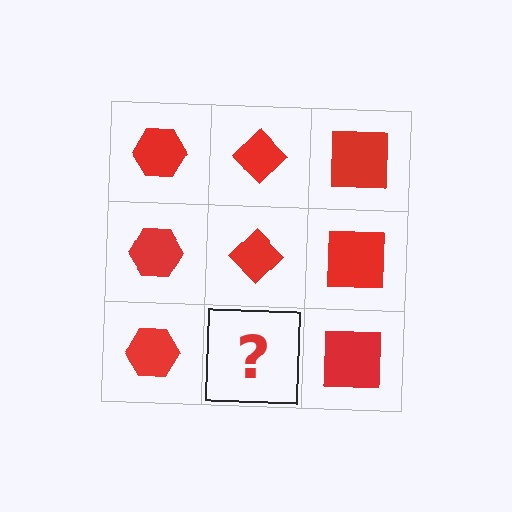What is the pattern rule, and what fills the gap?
The rule is that each column has a consistent shape. The gap should be filled with a red diamond.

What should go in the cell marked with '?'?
The missing cell should contain a red diamond.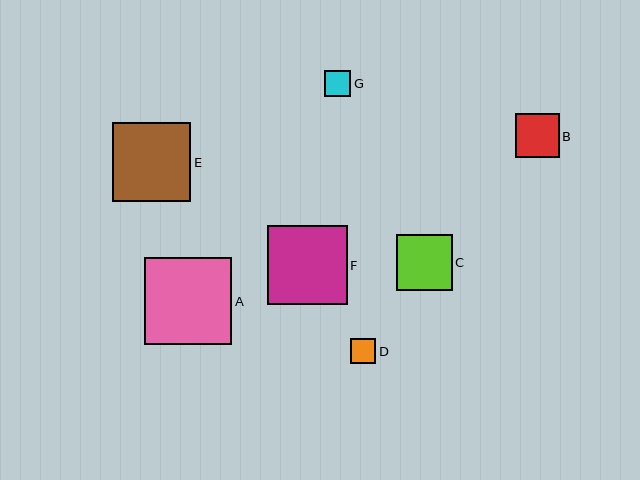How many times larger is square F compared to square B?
Square F is approximately 1.8 times the size of square B.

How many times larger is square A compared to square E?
Square A is approximately 1.1 times the size of square E.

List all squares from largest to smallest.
From largest to smallest: A, F, E, C, B, G, D.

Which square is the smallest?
Square D is the smallest with a size of approximately 25 pixels.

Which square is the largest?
Square A is the largest with a size of approximately 87 pixels.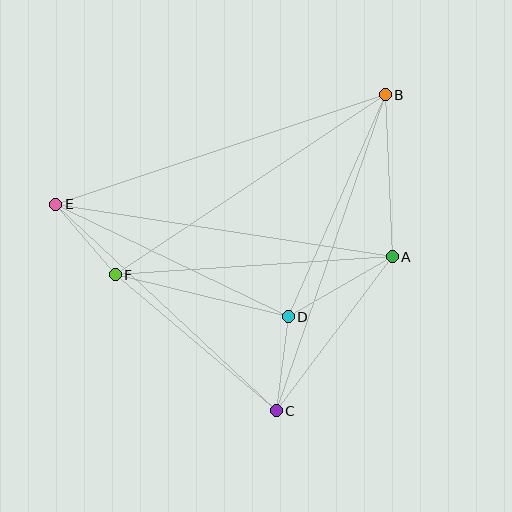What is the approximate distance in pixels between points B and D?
The distance between B and D is approximately 242 pixels.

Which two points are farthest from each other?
Points B and E are farthest from each other.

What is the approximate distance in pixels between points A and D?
The distance between A and D is approximately 120 pixels.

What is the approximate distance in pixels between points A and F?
The distance between A and F is approximately 278 pixels.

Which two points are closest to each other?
Points E and F are closest to each other.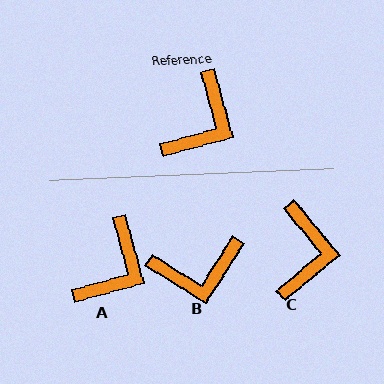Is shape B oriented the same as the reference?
No, it is off by about 47 degrees.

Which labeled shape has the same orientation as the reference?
A.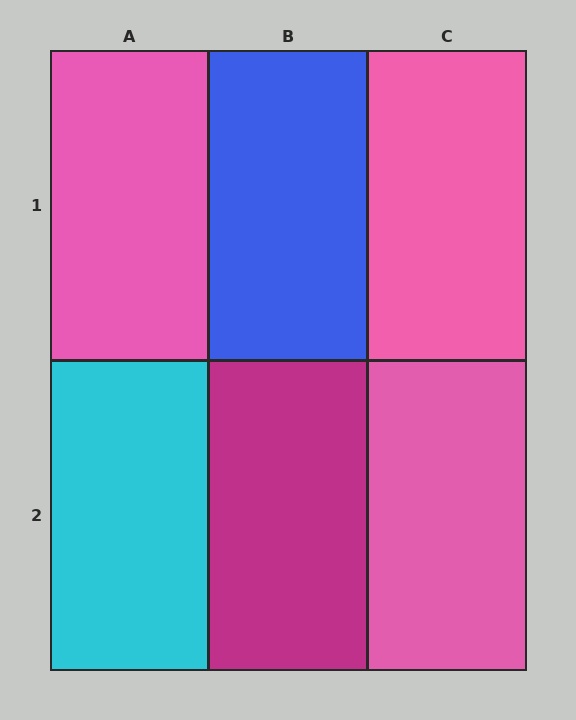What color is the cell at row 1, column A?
Pink.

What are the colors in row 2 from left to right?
Cyan, magenta, pink.